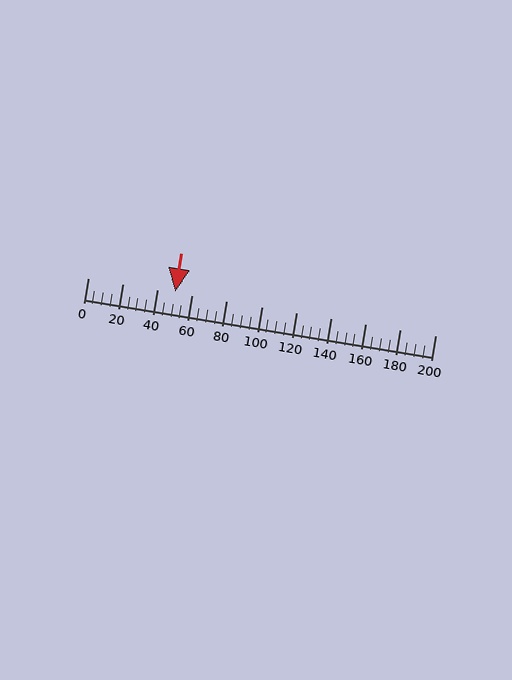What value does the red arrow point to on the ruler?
The red arrow points to approximately 50.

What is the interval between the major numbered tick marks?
The major tick marks are spaced 20 units apart.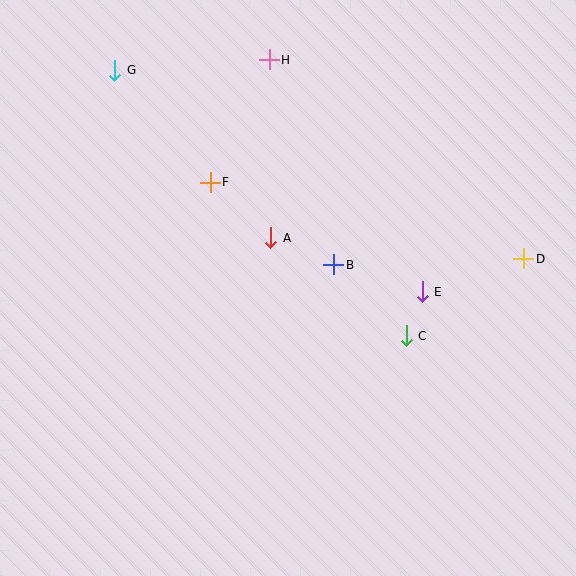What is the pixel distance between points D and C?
The distance between D and C is 140 pixels.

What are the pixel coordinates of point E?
Point E is at (422, 292).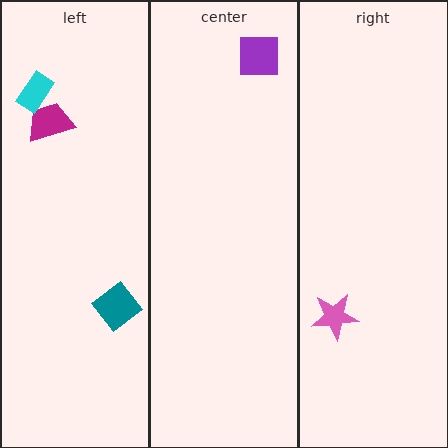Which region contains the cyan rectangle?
The left region.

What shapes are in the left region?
The magenta trapezoid, the teal diamond, the cyan rectangle.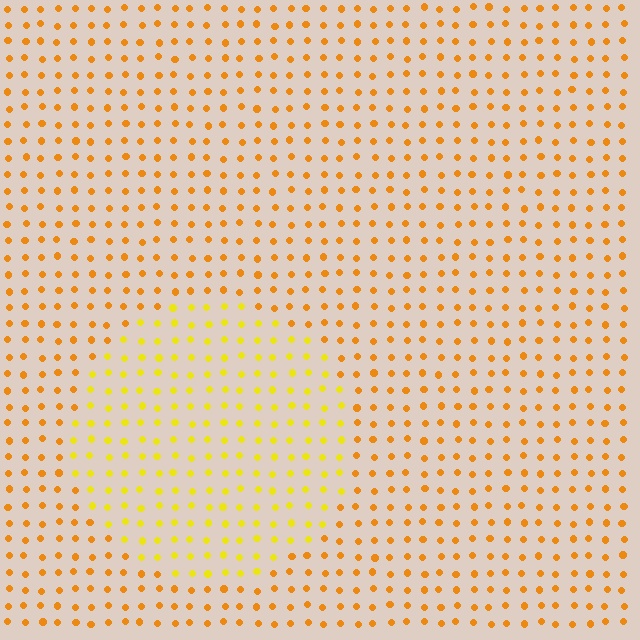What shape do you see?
I see a circle.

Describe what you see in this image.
The image is filled with small orange elements in a uniform arrangement. A circle-shaped region is visible where the elements are tinted to a slightly different hue, forming a subtle color boundary.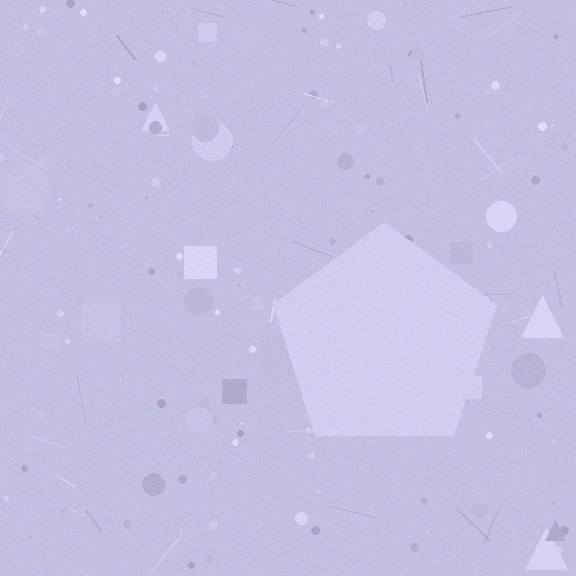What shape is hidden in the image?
A pentagon is hidden in the image.